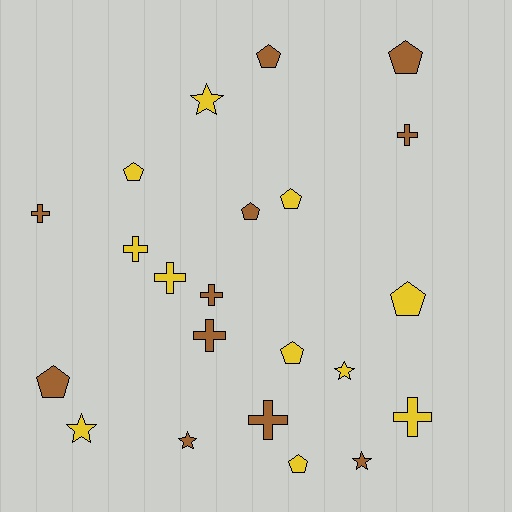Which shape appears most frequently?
Pentagon, with 9 objects.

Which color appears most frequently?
Yellow, with 11 objects.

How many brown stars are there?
There are 2 brown stars.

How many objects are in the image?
There are 22 objects.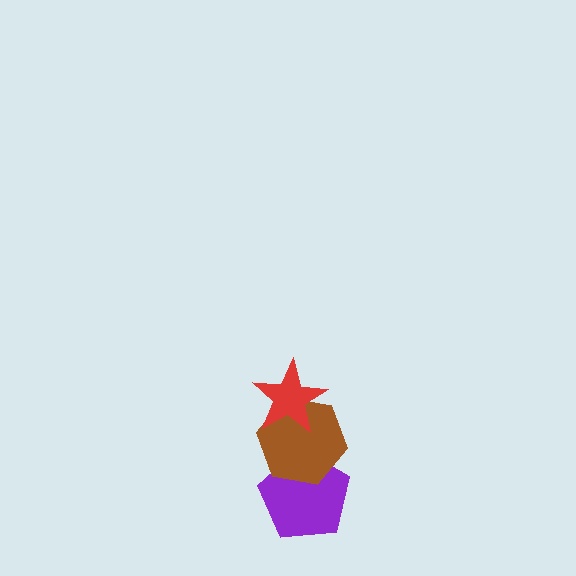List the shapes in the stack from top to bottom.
From top to bottom: the red star, the brown hexagon, the purple pentagon.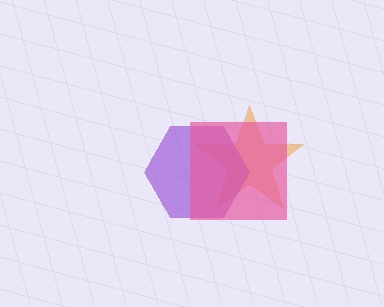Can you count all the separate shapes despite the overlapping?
Yes, there are 3 separate shapes.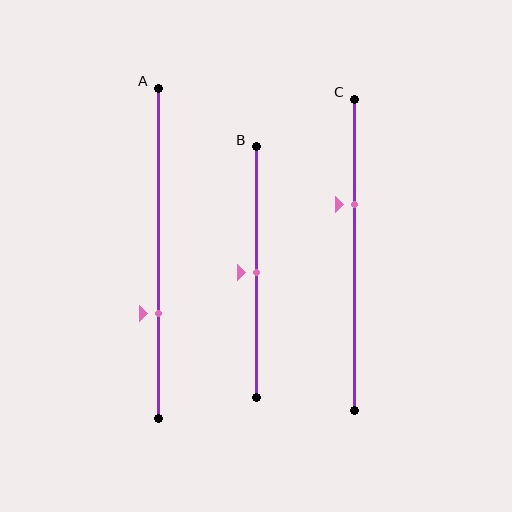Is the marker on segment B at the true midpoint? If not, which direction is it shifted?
Yes, the marker on segment B is at the true midpoint.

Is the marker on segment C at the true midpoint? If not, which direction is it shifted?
No, the marker on segment C is shifted upward by about 16% of the segment length.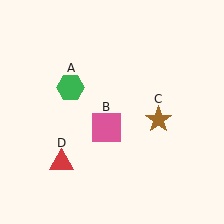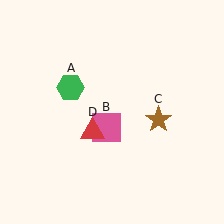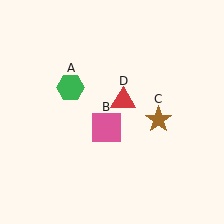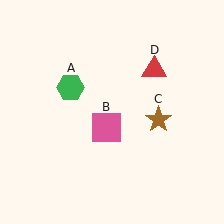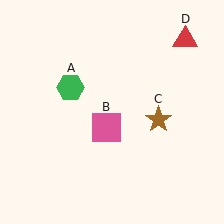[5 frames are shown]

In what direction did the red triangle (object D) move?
The red triangle (object D) moved up and to the right.